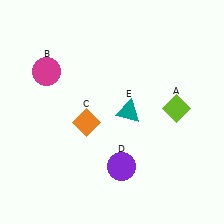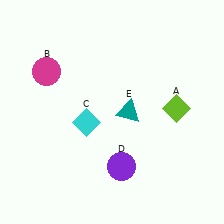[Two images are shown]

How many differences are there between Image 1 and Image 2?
There is 1 difference between the two images.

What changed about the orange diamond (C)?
In Image 1, C is orange. In Image 2, it changed to cyan.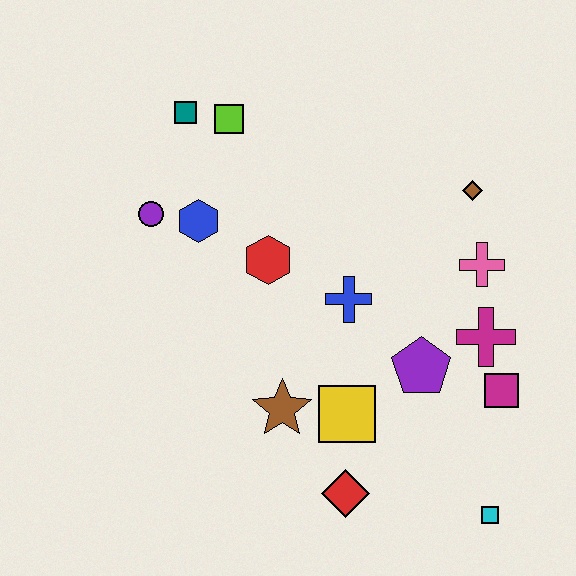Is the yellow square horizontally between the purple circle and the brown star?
No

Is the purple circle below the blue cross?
No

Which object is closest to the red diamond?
The yellow square is closest to the red diamond.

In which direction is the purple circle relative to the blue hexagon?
The purple circle is to the left of the blue hexagon.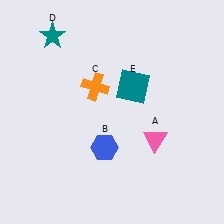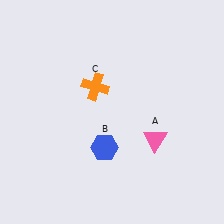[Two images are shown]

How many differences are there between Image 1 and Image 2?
There are 2 differences between the two images.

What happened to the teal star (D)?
The teal star (D) was removed in Image 2. It was in the top-left area of Image 1.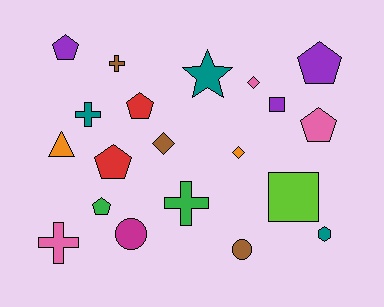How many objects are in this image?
There are 20 objects.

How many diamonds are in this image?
There are 3 diamonds.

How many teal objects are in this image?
There are 3 teal objects.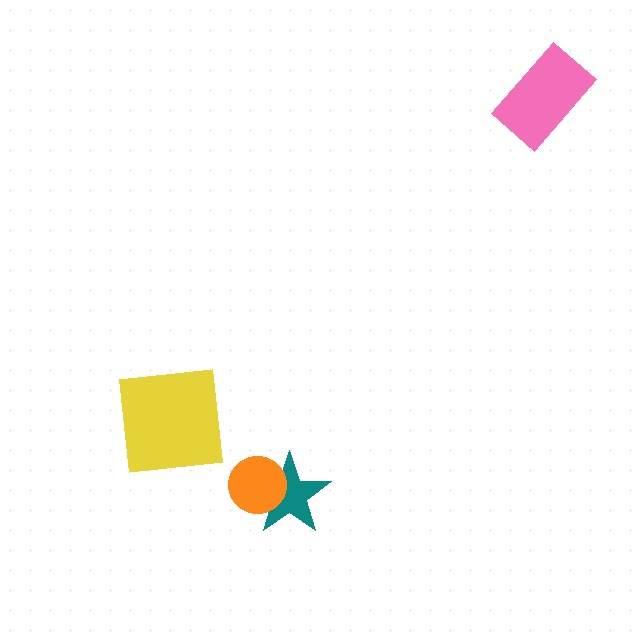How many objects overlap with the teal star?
1 object overlaps with the teal star.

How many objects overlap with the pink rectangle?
0 objects overlap with the pink rectangle.